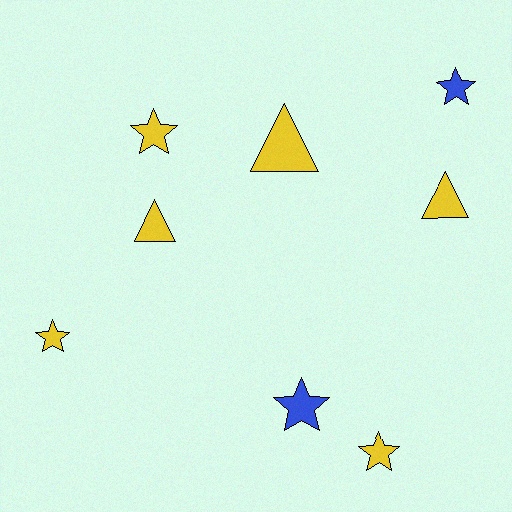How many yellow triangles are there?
There are 3 yellow triangles.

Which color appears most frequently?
Yellow, with 6 objects.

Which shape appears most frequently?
Star, with 5 objects.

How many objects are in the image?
There are 8 objects.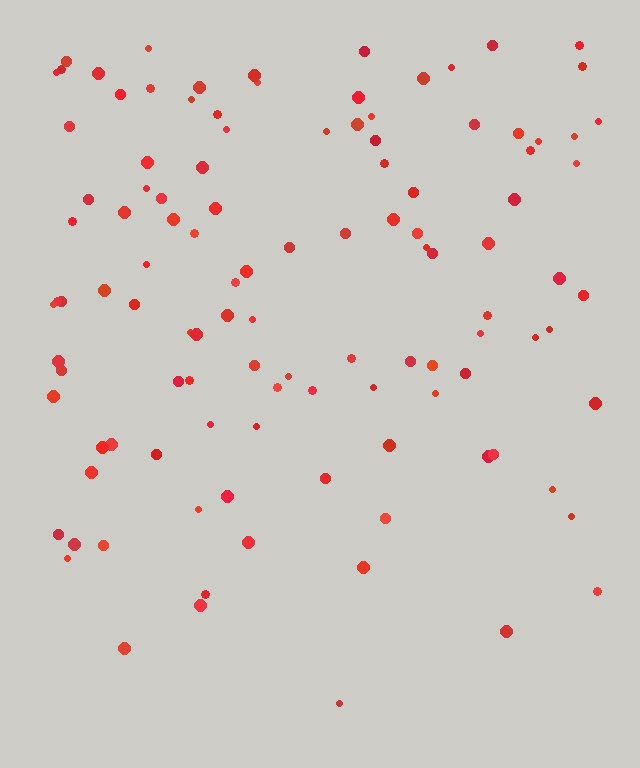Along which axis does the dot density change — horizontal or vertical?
Vertical.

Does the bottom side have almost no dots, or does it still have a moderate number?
Still a moderate number, just noticeably fewer than the top.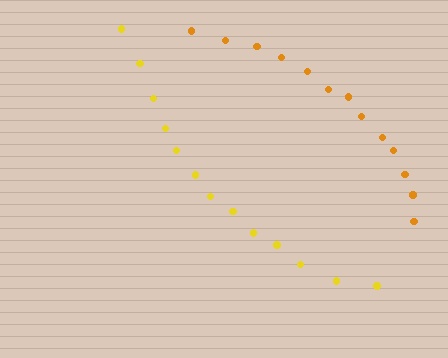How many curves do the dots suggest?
There are 2 distinct paths.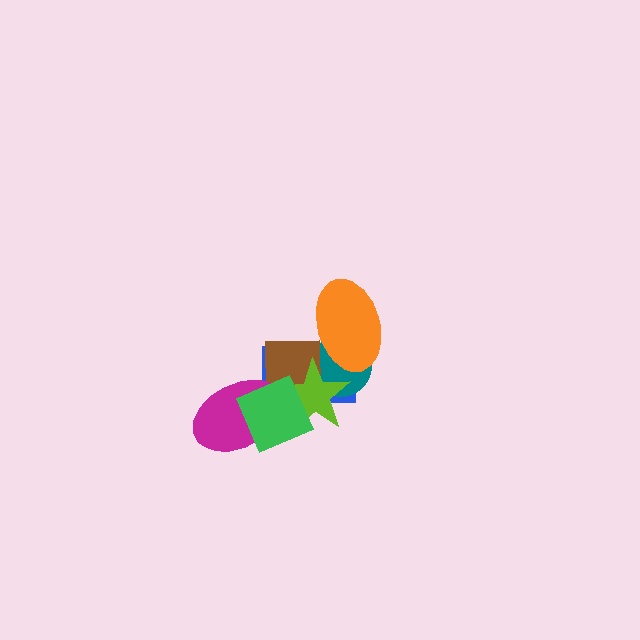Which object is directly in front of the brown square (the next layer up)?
The lime star is directly in front of the brown square.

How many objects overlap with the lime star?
5 objects overlap with the lime star.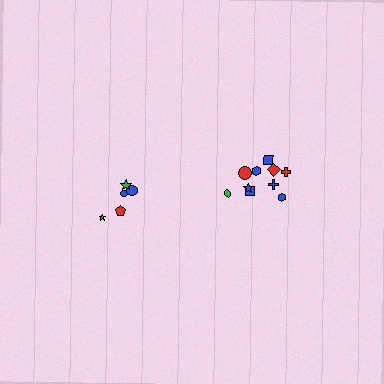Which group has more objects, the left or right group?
The right group.